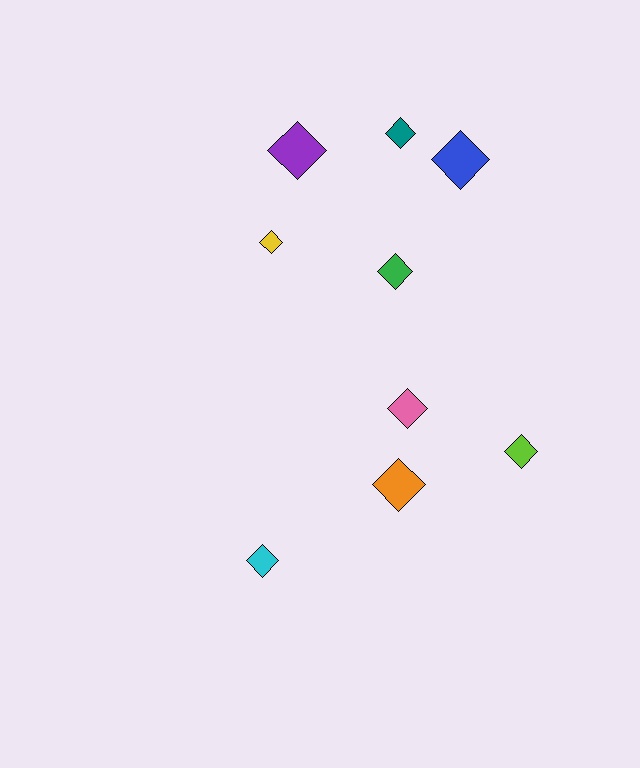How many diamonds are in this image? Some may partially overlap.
There are 9 diamonds.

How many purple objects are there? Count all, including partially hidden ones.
There is 1 purple object.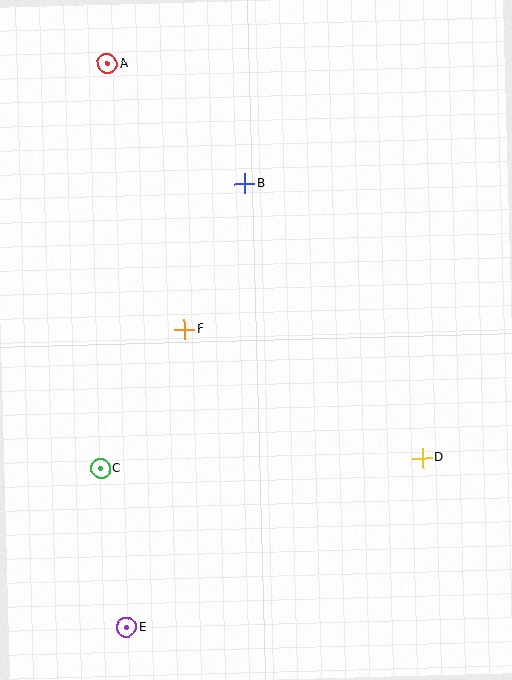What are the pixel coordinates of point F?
Point F is at (184, 329).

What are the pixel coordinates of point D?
Point D is at (422, 458).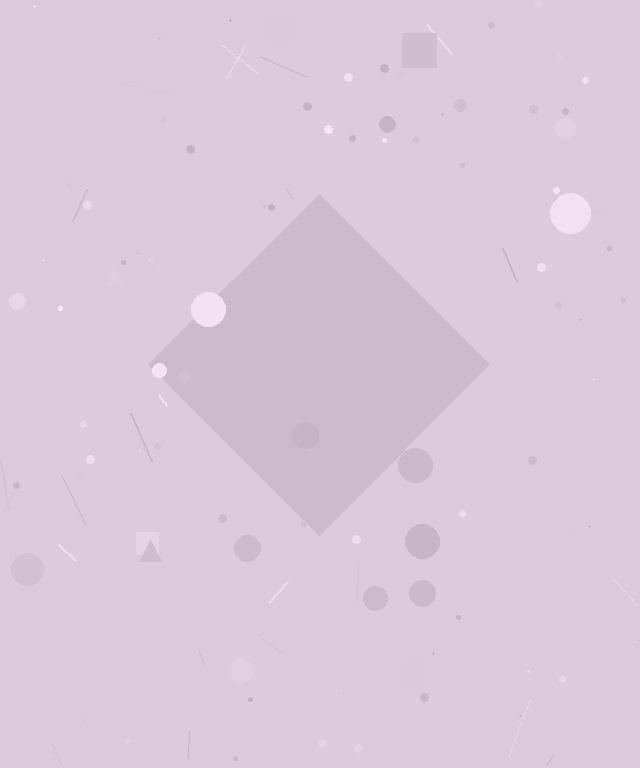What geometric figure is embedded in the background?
A diamond is embedded in the background.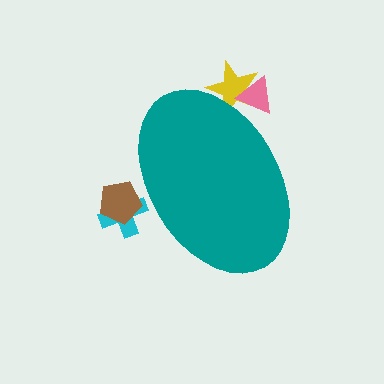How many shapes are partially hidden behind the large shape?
4 shapes are partially hidden.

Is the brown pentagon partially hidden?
Yes, the brown pentagon is partially hidden behind the teal ellipse.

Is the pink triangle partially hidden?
Yes, the pink triangle is partially hidden behind the teal ellipse.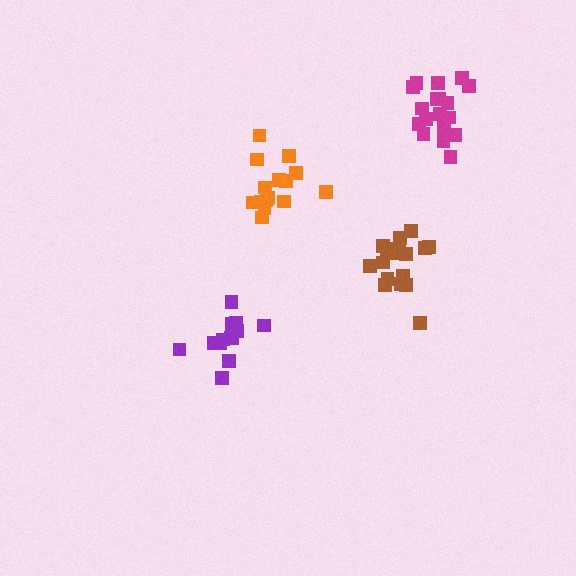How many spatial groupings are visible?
There are 4 spatial groupings.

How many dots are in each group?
Group 1: 19 dots, Group 2: 13 dots, Group 3: 15 dots, Group 4: 18 dots (65 total).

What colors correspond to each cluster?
The clusters are colored: brown, purple, orange, magenta.